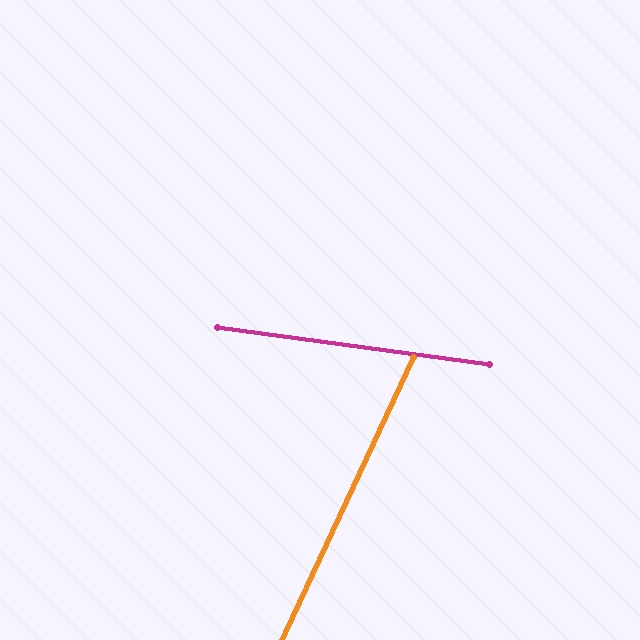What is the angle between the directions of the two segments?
Approximately 73 degrees.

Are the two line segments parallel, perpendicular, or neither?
Neither parallel nor perpendicular — they differ by about 73°.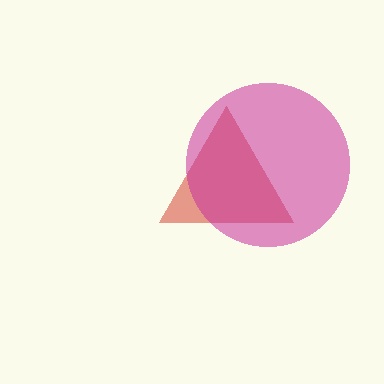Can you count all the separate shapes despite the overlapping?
Yes, there are 2 separate shapes.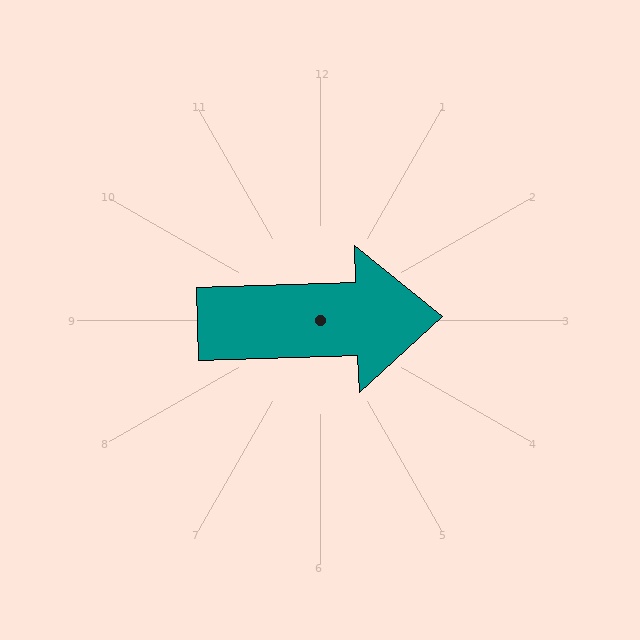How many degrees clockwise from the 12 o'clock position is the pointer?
Approximately 88 degrees.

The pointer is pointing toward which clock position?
Roughly 3 o'clock.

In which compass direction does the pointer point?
East.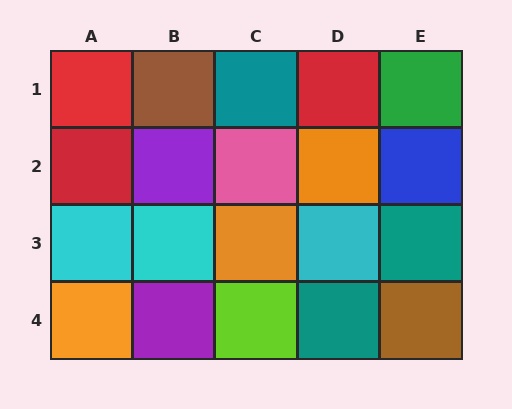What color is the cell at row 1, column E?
Green.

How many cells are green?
1 cell is green.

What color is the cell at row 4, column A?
Orange.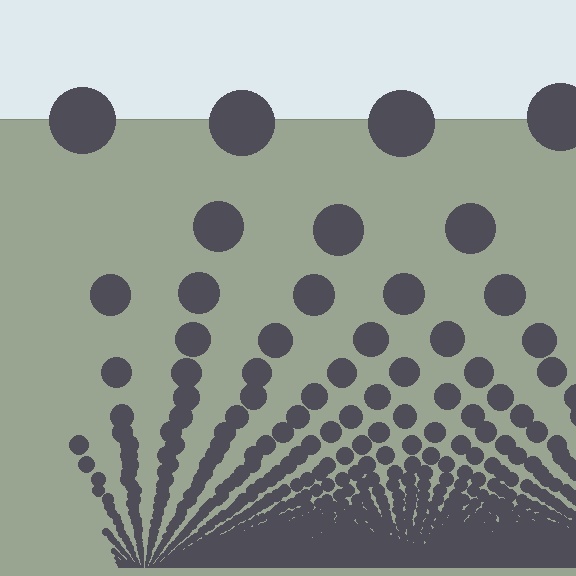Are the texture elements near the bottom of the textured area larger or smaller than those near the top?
Smaller. The gradient is inverted — elements near the bottom are smaller and denser.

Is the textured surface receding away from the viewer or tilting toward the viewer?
The surface appears to tilt toward the viewer. Texture elements get larger and sparser toward the top.